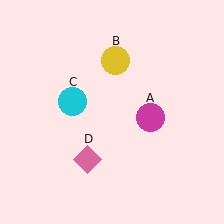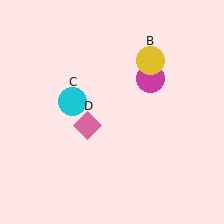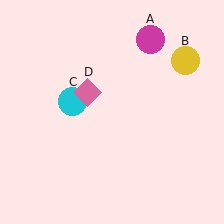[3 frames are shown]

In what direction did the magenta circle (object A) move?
The magenta circle (object A) moved up.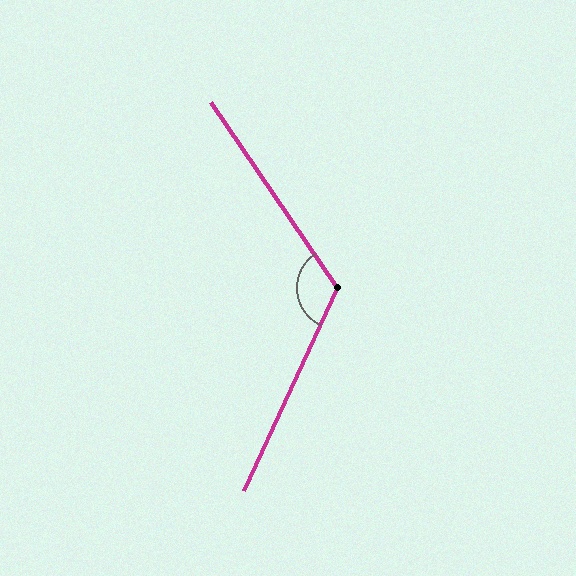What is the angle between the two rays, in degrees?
Approximately 121 degrees.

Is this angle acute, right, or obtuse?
It is obtuse.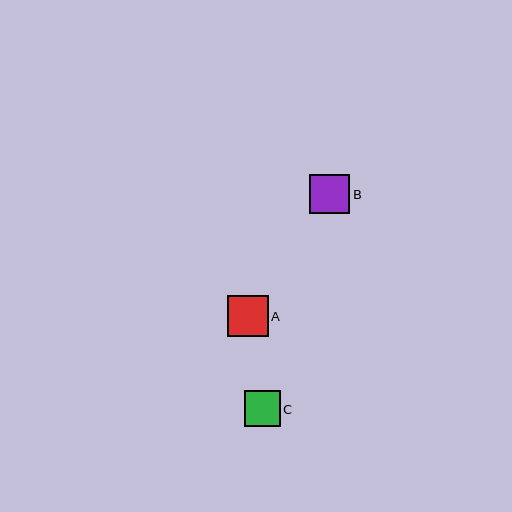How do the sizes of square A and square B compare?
Square A and square B are approximately the same size.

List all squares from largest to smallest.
From largest to smallest: A, B, C.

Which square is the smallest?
Square C is the smallest with a size of approximately 36 pixels.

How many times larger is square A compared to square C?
Square A is approximately 1.1 times the size of square C.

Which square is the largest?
Square A is the largest with a size of approximately 41 pixels.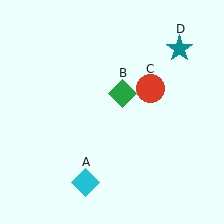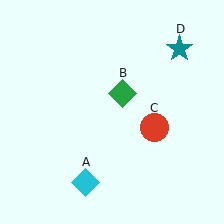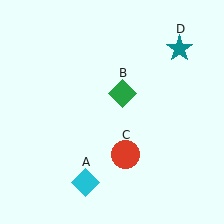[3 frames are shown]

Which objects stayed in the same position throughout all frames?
Cyan diamond (object A) and green diamond (object B) and teal star (object D) remained stationary.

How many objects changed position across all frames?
1 object changed position: red circle (object C).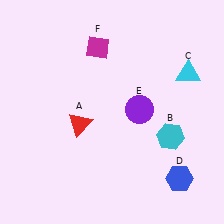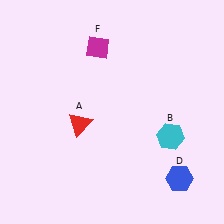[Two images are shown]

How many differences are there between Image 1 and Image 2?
There are 2 differences between the two images.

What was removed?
The cyan triangle (C), the purple circle (E) were removed in Image 2.